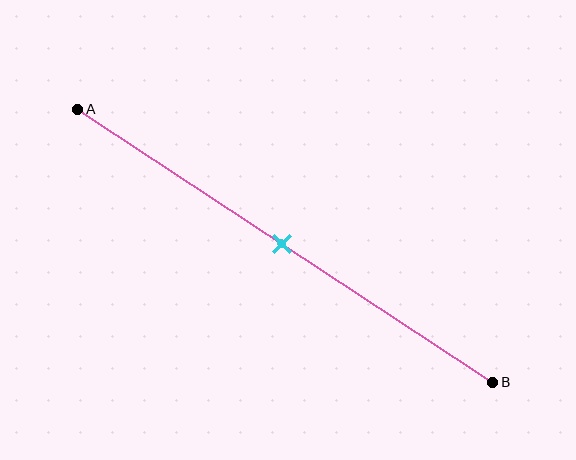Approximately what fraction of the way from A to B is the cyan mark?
The cyan mark is approximately 50% of the way from A to B.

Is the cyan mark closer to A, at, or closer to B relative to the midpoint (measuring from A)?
The cyan mark is approximately at the midpoint of segment AB.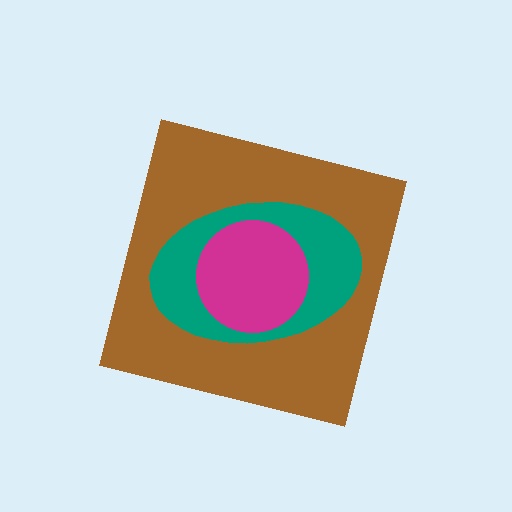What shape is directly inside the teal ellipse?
The magenta circle.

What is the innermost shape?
The magenta circle.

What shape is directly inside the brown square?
The teal ellipse.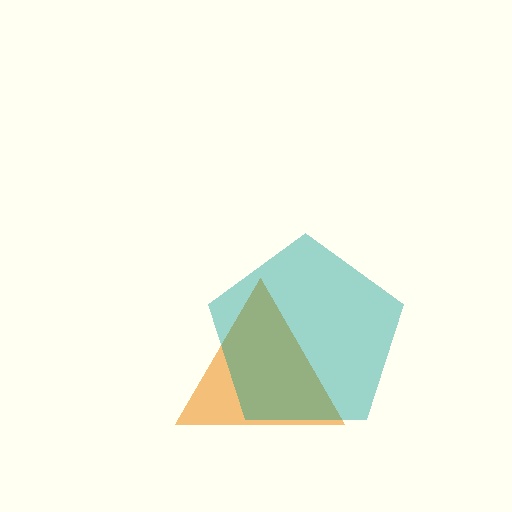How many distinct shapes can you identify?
There are 2 distinct shapes: an orange triangle, a teal pentagon.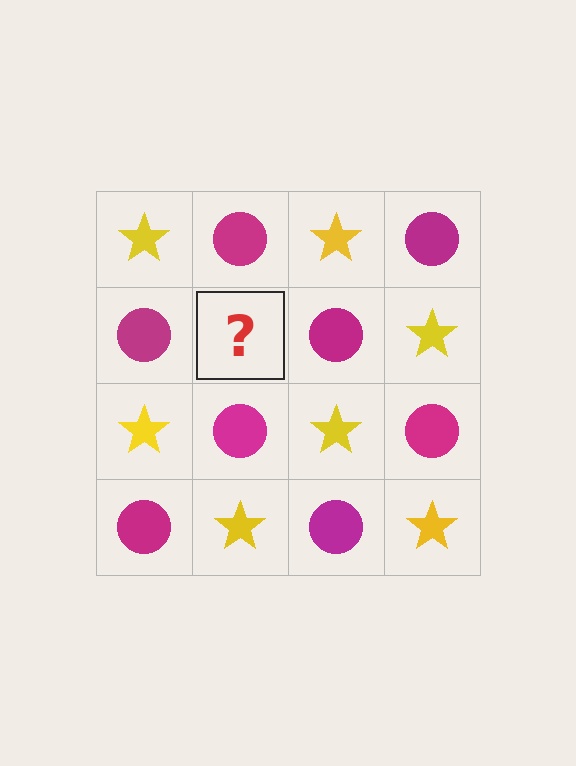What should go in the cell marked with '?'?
The missing cell should contain a yellow star.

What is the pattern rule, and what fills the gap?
The rule is that it alternates yellow star and magenta circle in a checkerboard pattern. The gap should be filled with a yellow star.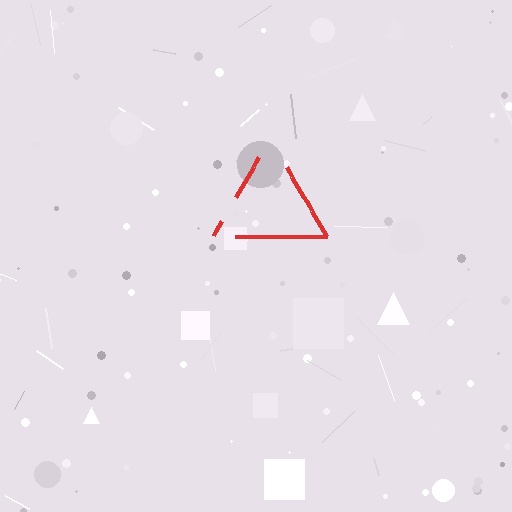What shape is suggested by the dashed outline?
The dashed outline suggests a triangle.